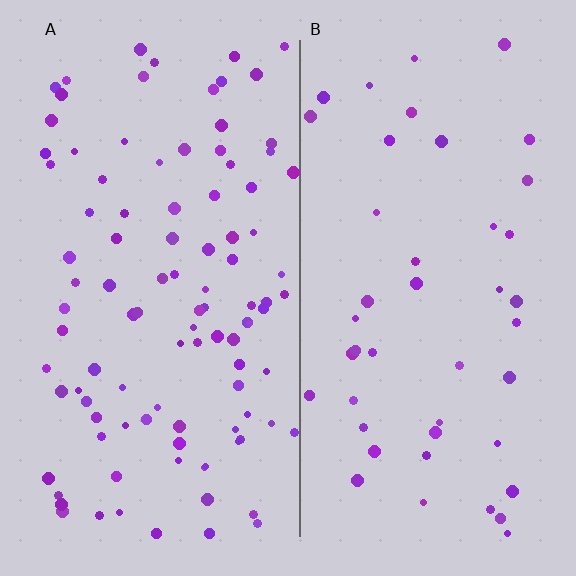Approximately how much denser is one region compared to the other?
Approximately 2.3× — region A over region B.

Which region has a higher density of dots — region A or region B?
A (the left).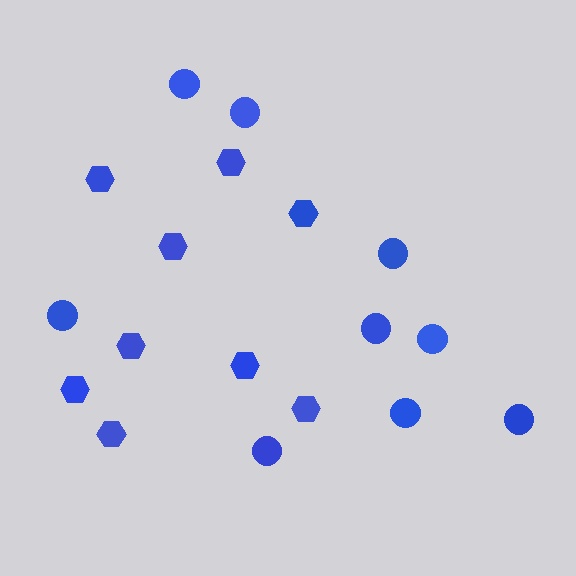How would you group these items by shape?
There are 2 groups: one group of hexagons (9) and one group of circles (9).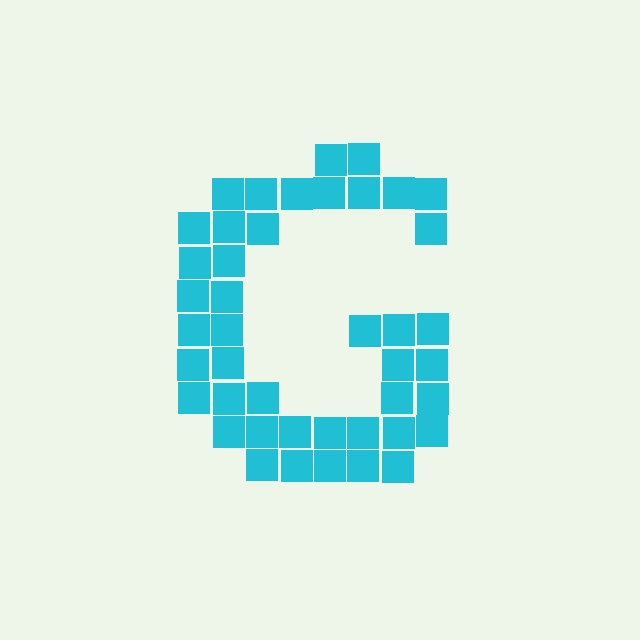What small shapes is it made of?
It is made of small squares.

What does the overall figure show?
The overall figure shows the letter G.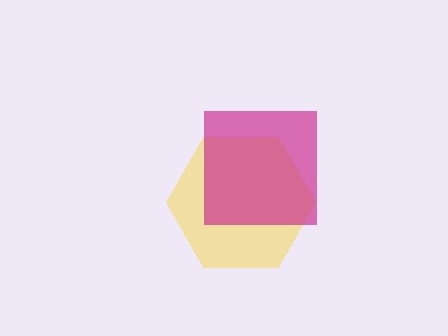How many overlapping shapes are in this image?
There are 2 overlapping shapes in the image.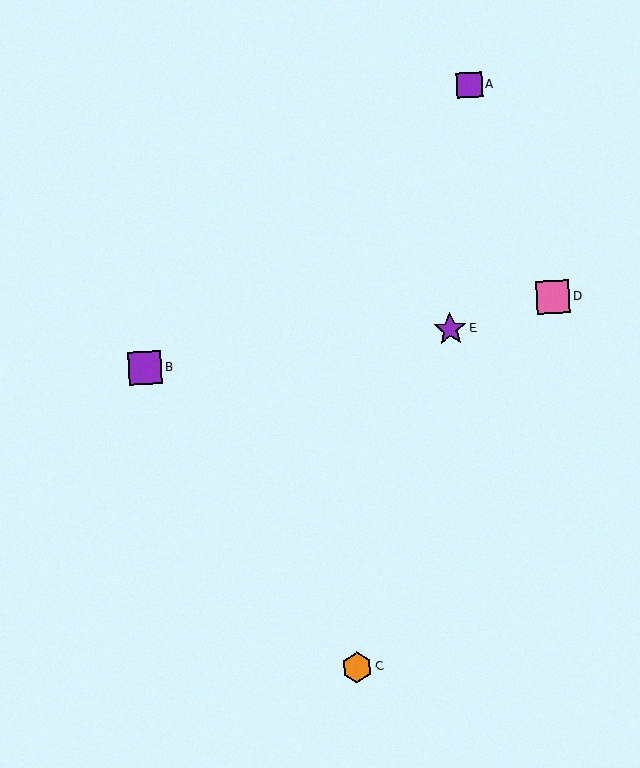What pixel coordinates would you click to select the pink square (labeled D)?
Click at (553, 297) to select the pink square D.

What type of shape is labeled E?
Shape E is a purple star.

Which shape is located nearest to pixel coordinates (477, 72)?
The purple square (labeled A) at (470, 85) is nearest to that location.